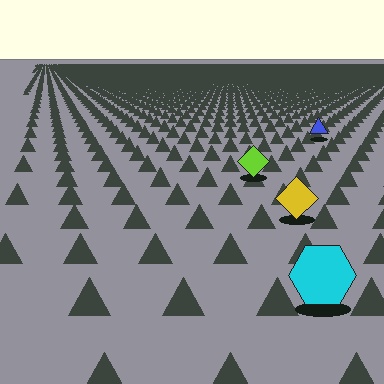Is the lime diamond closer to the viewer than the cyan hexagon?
No. The cyan hexagon is closer — you can tell from the texture gradient: the ground texture is coarser near it.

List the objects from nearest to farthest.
From nearest to farthest: the cyan hexagon, the yellow diamond, the lime diamond, the blue triangle.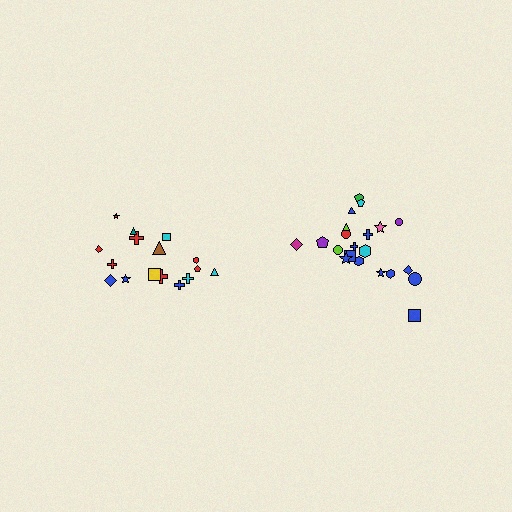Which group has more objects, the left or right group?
The right group.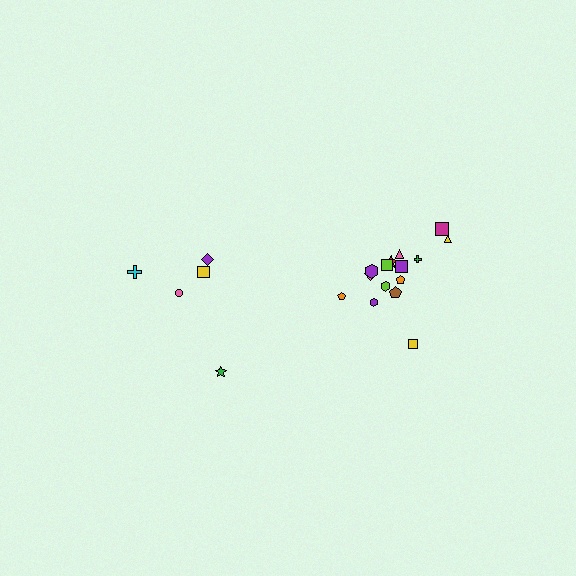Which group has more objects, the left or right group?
The right group.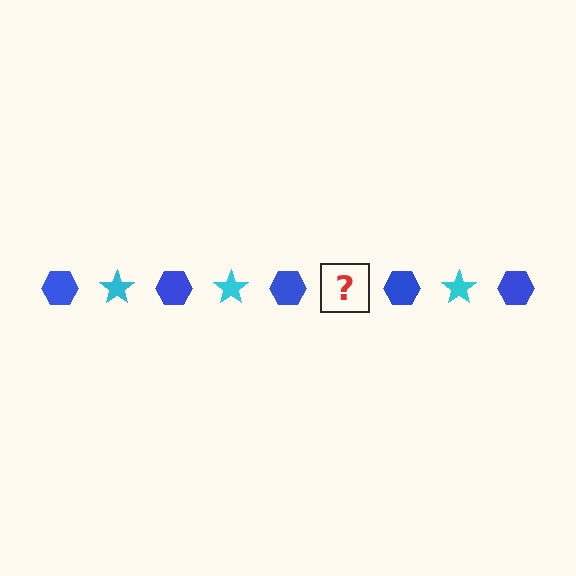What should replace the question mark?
The question mark should be replaced with a cyan star.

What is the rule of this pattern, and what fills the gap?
The rule is that the pattern alternates between blue hexagon and cyan star. The gap should be filled with a cyan star.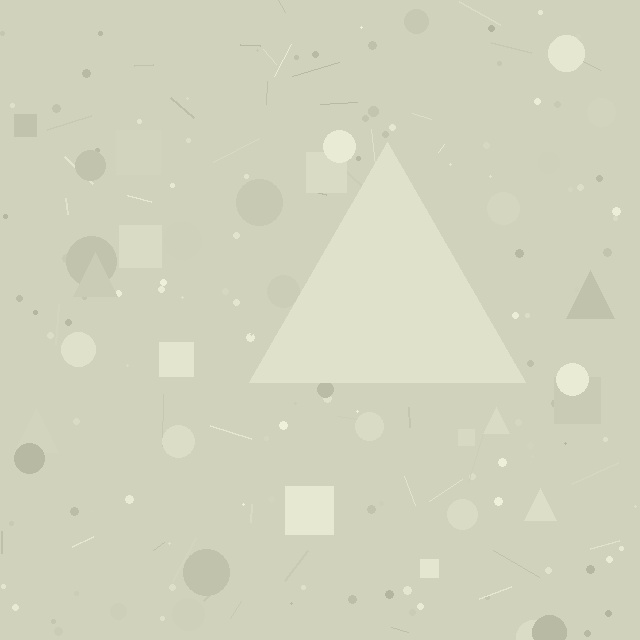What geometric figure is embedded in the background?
A triangle is embedded in the background.